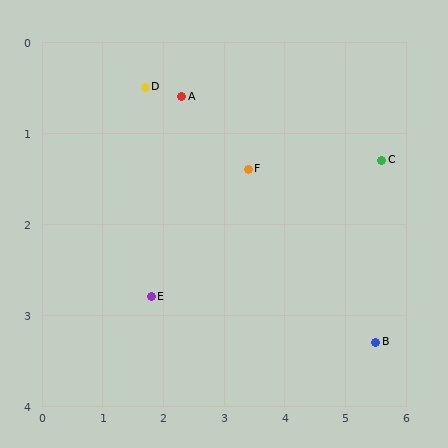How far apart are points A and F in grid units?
Points A and F are about 1.4 grid units apart.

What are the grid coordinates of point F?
Point F is at approximately (3.4, 1.4).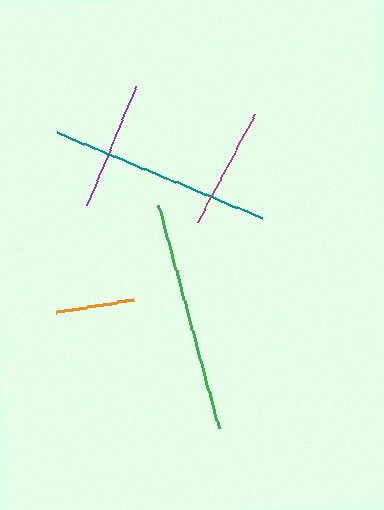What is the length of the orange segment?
The orange segment is approximately 79 pixels long.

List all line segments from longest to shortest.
From longest to shortest: green, teal, purple, magenta, orange.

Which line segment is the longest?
The green line is the longest at approximately 231 pixels.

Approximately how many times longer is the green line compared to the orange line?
The green line is approximately 2.9 times the length of the orange line.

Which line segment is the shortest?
The orange line is the shortest at approximately 79 pixels.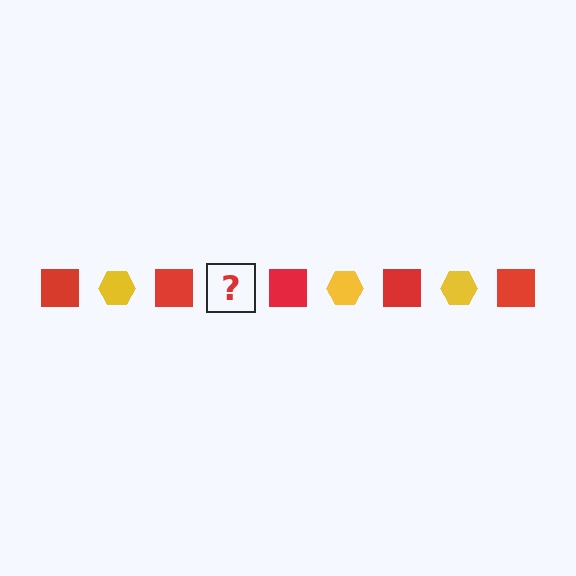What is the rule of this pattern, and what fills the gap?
The rule is that the pattern alternates between red square and yellow hexagon. The gap should be filled with a yellow hexagon.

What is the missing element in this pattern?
The missing element is a yellow hexagon.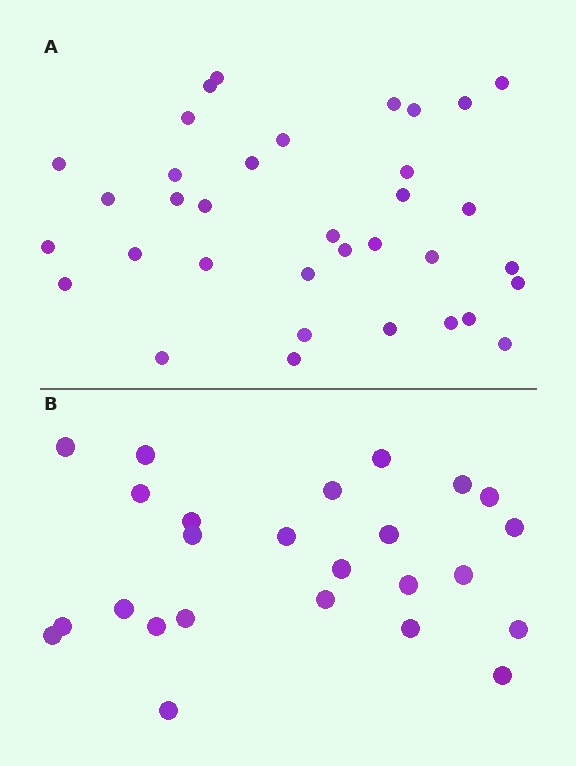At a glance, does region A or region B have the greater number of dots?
Region A (the top region) has more dots.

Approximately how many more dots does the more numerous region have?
Region A has roughly 10 or so more dots than region B.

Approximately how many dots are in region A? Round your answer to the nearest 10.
About 40 dots. (The exact count is 35, which rounds to 40.)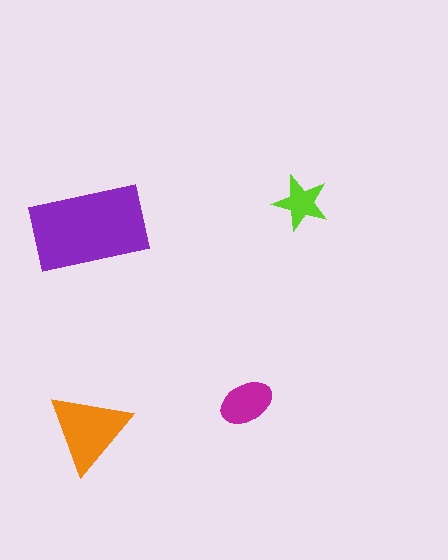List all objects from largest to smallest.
The purple rectangle, the orange triangle, the magenta ellipse, the lime star.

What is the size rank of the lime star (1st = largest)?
4th.